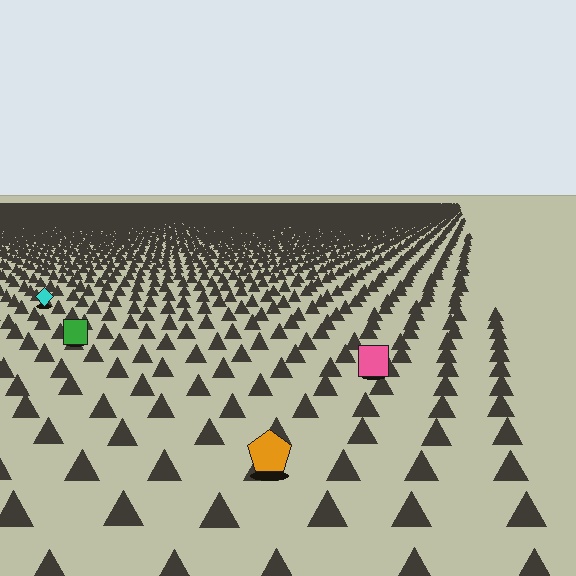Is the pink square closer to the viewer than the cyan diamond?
Yes. The pink square is closer — you can tell from the texture gradient: the ground texture is coarser near it.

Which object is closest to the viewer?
The orange pentagon is closest. The texture marks near it are larger and more spread out.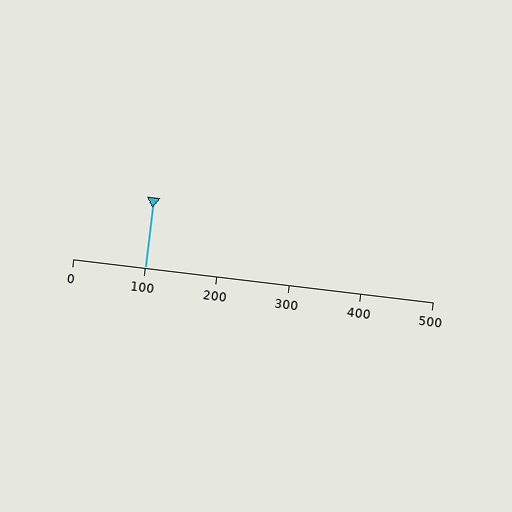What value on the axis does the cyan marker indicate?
The marker indicates approximately 100.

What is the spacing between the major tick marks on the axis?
The major ticks are spaced 100 apart.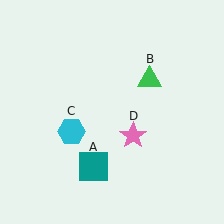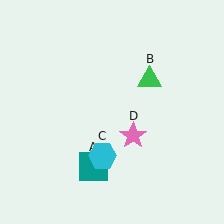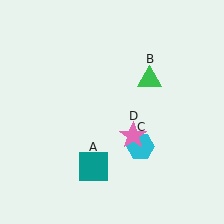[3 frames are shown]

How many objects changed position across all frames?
1 object changed position: cyan hexagon (object C).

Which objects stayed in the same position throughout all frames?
Teal square (object A) and green triangle (object B) and pink star (object D) remained stationary.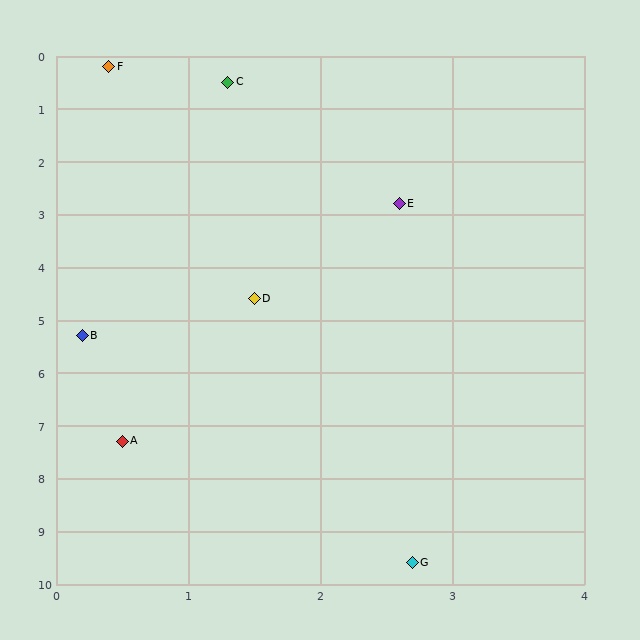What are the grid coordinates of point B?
Point B is at approximately (0.2, 5.3).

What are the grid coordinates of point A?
Point A is at approximately (0.5, 7.3).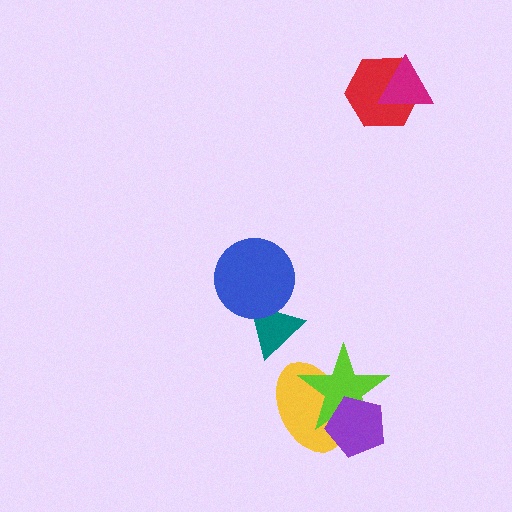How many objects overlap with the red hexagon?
1 object overlaps with the red hexagon.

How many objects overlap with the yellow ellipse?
2 objects overlap with the yellow ellipse.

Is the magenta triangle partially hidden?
No, no other shape covers it.